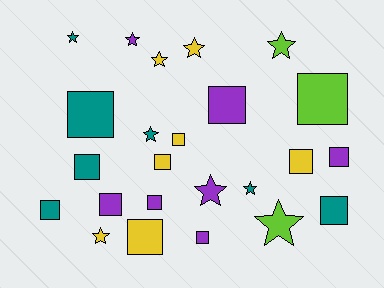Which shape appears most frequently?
Square, with 14 objects.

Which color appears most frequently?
Teal, with 7 objects.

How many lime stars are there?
There are 2 lime stars.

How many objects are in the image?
There are 24 objects.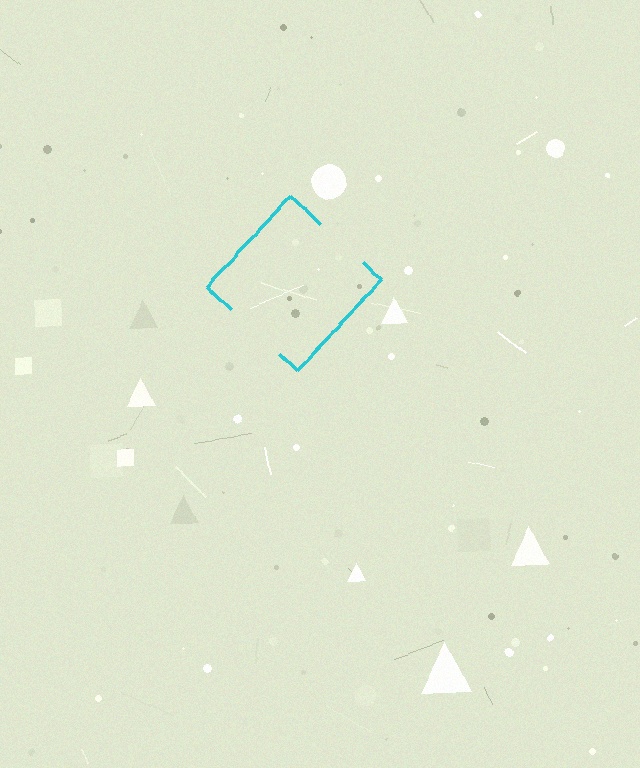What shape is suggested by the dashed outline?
The dashed outline suggests a diamond.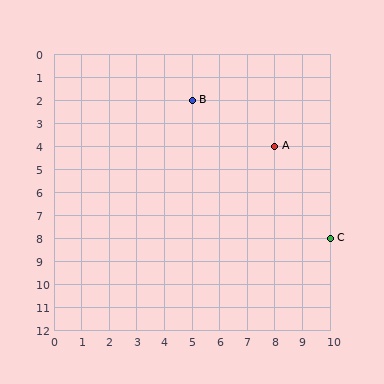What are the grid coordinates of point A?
Point A is at grid coordinates (8, 4).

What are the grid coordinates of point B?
Point B is at grid coordinates (5, 2).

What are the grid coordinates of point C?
Point C is at grid coordinates (10, 8).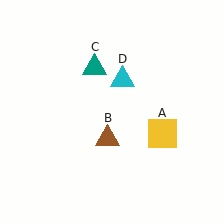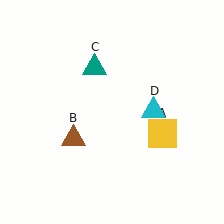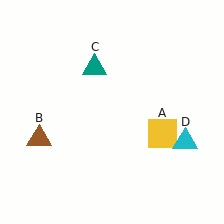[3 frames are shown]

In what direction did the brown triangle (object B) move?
The brown triangle (object B) moved left.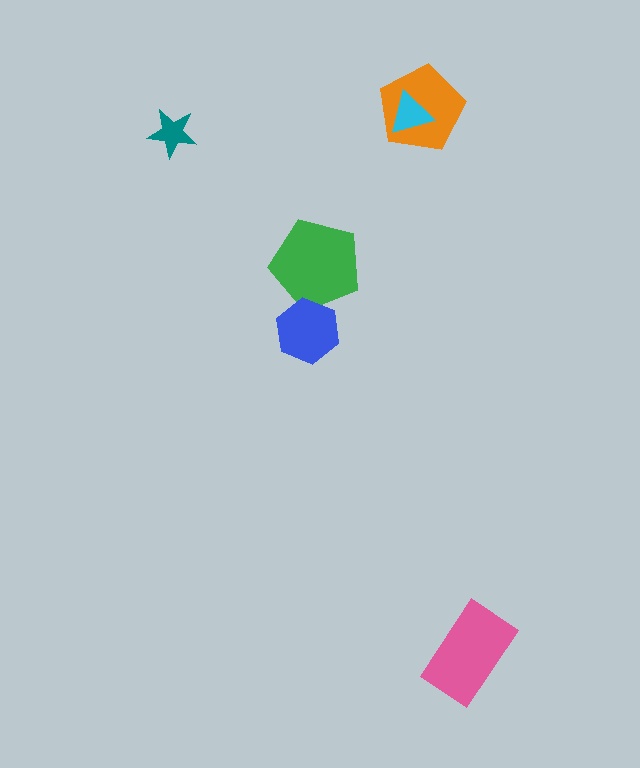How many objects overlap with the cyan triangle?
1 object overlaps with the cyan triangle.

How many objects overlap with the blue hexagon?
1 object overlaps with the blue hexagon.